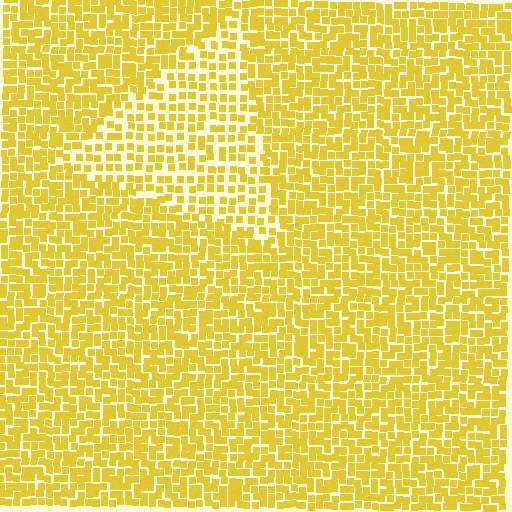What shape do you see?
I see a triangle.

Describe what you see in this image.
The image contains small yellow elements arranged at two different densities. A triangle-shaped region is visible where the elements are less densely packed than the surrounding area.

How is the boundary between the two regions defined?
The boundary is defined by a change in element density (approximately 1.7x ratio). All elements are the same color, size, and shape.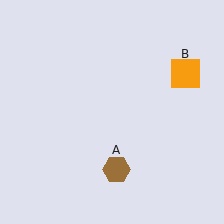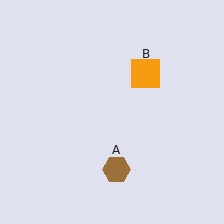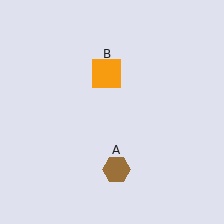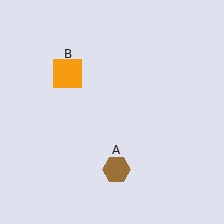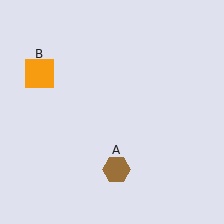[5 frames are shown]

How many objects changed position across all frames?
1 object changed position: orange square (object B).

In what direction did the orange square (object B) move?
The orange square (object B) moved left.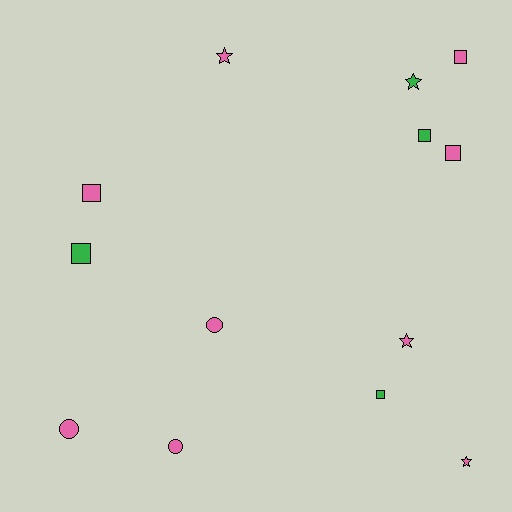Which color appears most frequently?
Pink, with 9 objects.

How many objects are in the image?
There are 13 objects.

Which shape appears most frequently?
Square, with 6 objects.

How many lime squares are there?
There are no lime squares.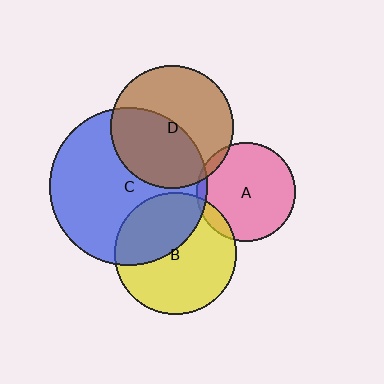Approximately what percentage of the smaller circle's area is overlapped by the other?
Approximately 5%.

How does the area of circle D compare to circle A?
Approximately 1.5 times.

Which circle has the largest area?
Circle C (blue).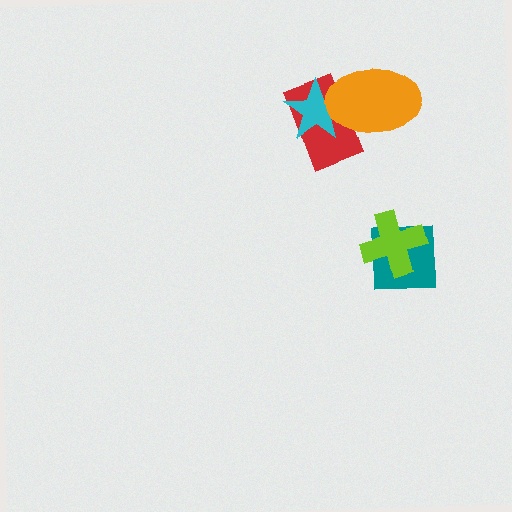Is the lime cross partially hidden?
No, no other shape covers it.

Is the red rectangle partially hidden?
Yes, it is partially covered by another shape.